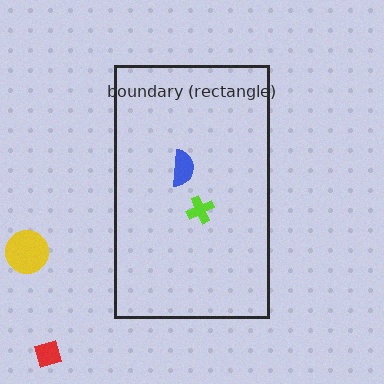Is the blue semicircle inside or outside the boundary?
Inside.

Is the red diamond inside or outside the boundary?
Outside.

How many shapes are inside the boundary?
2 inside, 2 outside.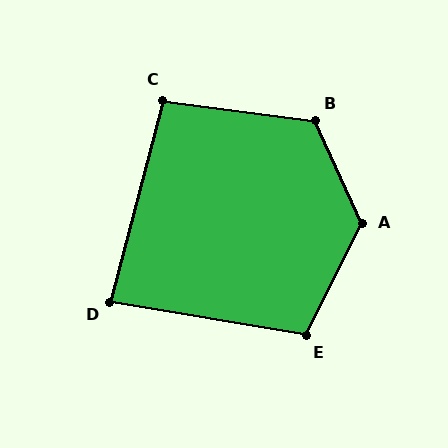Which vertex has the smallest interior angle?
D, at approximately 85 degrees.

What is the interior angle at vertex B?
Approximately 122 degrees (obtuse).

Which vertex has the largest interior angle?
A, at approximately 129 degrees.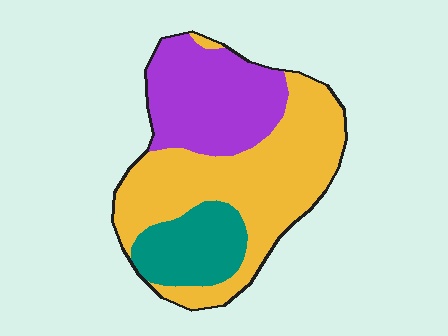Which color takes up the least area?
Teal, at roughly 15%.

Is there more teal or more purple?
Purple.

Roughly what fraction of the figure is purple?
Purple covers around 30% of the figure.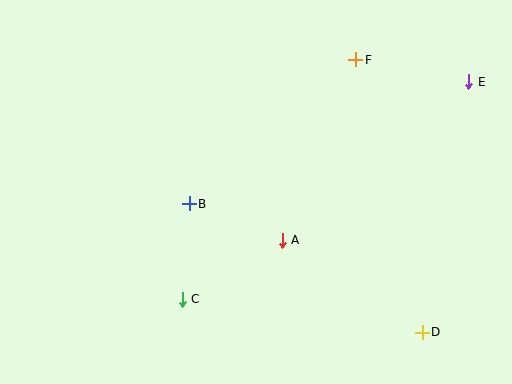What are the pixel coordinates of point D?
Point D is at (422, 332).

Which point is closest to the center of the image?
Point A at (282, 240) is closest to the center.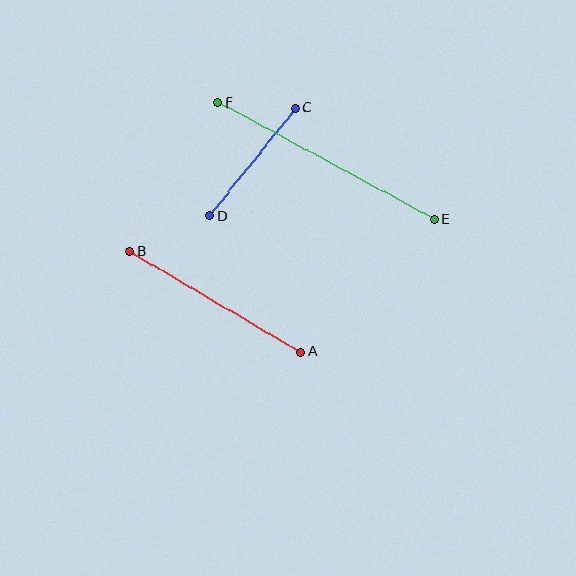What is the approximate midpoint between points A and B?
The midpoint is at approximately (215, 302) pixels.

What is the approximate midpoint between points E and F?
The midpoint is at approximately (326, 161) pixels.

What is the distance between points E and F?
The distance is approximately 246 pixels.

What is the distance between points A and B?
The distance is approximately 198 pixels.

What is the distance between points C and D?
The distance is approximately 138 pixels.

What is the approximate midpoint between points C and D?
The midpoint is at approximately (253, 162) pixels.